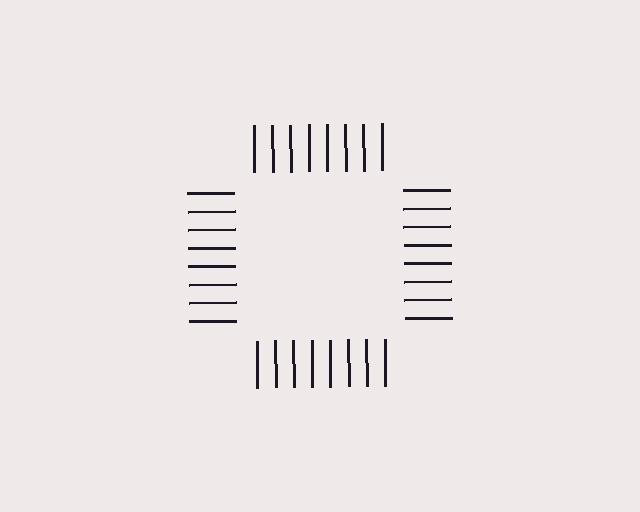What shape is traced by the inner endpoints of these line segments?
An illusory square — the line segments terminate on its edges but no continuous stroke is drawn.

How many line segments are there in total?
32 — 8 along each of the 4 edges.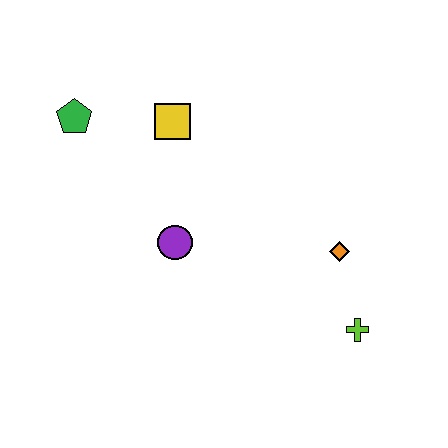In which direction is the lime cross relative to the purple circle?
The lime cross is to the right of the purple circle.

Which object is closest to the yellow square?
The green pentagon is closest to the yellow square.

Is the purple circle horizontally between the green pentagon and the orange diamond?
Yes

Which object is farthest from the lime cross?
The green pentagon is farthest from the lime cross.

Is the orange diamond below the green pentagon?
Yes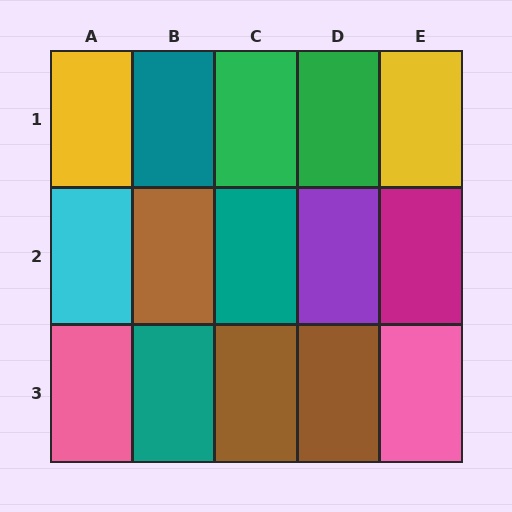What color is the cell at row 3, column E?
Pink.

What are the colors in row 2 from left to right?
Cyan, brown, teal, purple, magenta.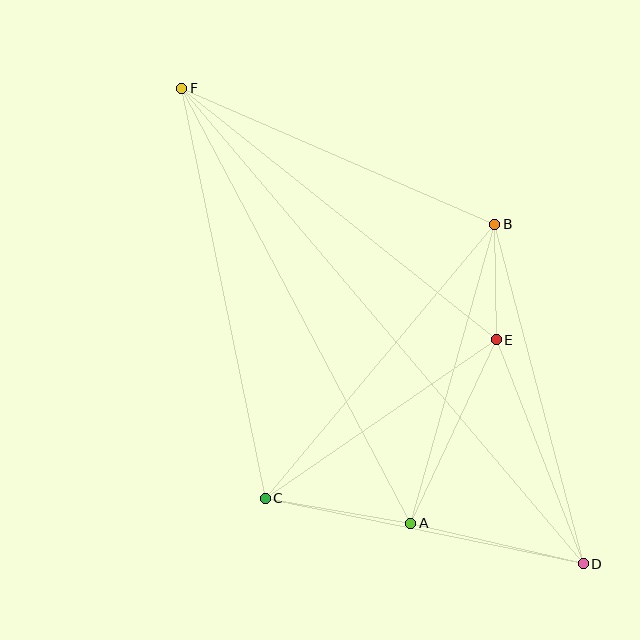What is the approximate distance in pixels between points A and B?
The distance between A and B is approximately 310 pixels.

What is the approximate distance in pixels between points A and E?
The distance between A and E is approximately 202 pixels.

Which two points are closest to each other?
Points B and E are closest to each other.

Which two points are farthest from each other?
Points D and F are farthest from each other.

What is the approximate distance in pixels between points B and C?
The distance between B and C is approximately 357 pixels.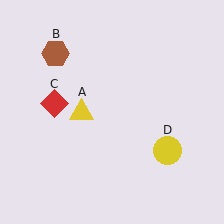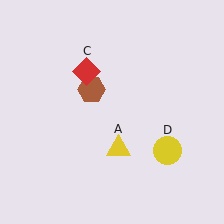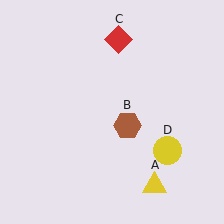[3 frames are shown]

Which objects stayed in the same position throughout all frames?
Yellow circle (object D) remained stationary.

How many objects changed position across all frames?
3 objects changed position: yellow triangle (object A), brown hexagon (object B), red diamond (object C).